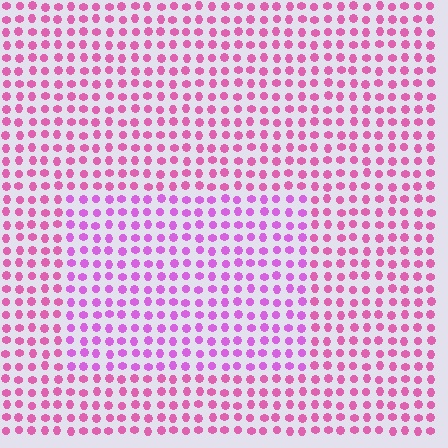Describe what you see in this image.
The image is filled with small pink elements in a uniform arrangement. A rectangle-shaped region is visible where the elements are tinted to a slightly different hue, forming a subtle color boundary.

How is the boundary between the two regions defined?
The boundary is defined purely by a slight shift in hue (about 26 degrees). Spacing, size, and orientation are identical on both sides.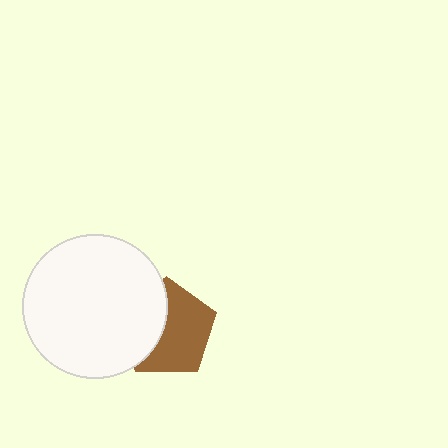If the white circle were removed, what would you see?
You would see the complete brown pentagon.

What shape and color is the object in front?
The object in front is a white circle.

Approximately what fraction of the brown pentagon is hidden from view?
Roughly 41% of the brown pentagon is hidden behind the white circle.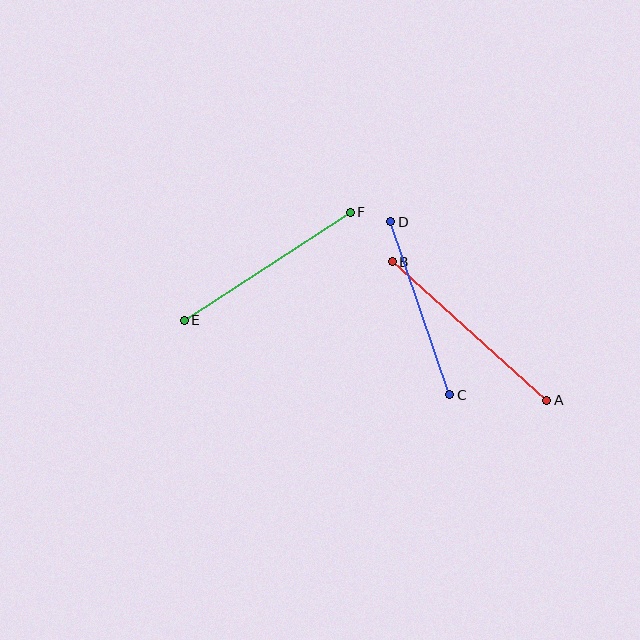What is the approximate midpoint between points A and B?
The midpoint is at approximately (470, 331) pixels.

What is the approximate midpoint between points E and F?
The midpoint is at approximately (267, 266) pixels.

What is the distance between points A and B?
The distance is approximately 207 pixels.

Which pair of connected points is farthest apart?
Points A and B are farthest apart.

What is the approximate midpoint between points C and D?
The midpoint is at approximately (420, 308) pixels.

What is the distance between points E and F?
The distance is approximately 198 pixels.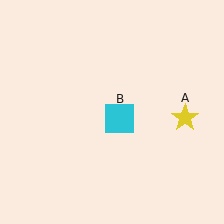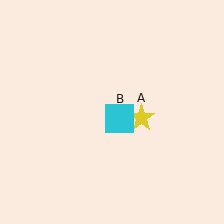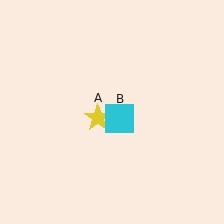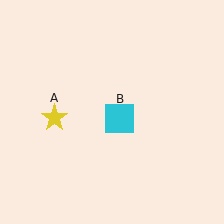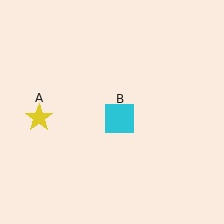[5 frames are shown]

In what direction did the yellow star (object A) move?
The yellow star (object A) moved left.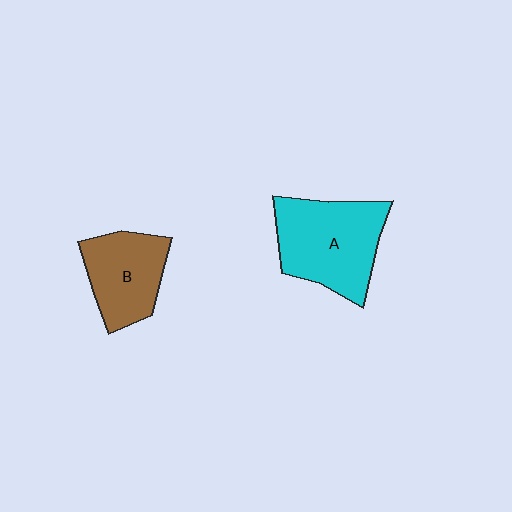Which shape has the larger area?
Shape A (cyan).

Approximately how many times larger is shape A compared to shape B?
Approximately 1.4 times.